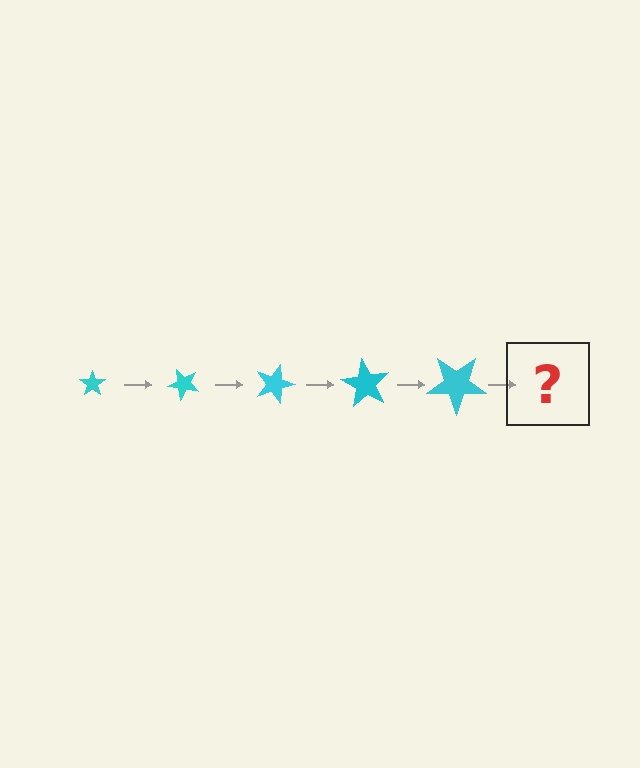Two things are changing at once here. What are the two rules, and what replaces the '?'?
The two rules are that the star grows larger each step and it rotates 45 degrees each step. The '?' should be a star, larger than the previous one and rotated 225 degrees from the start.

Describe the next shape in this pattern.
It should be a star, larger than the previous one and rotated 225 degrees from the start.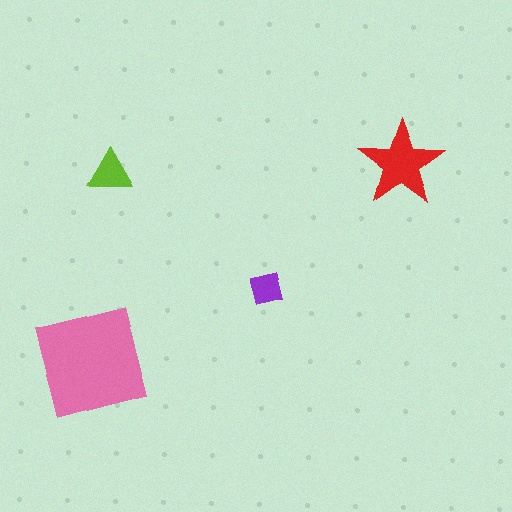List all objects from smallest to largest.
The purple square, the lime triangle, the red star, the pink square.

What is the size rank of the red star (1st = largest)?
2nd.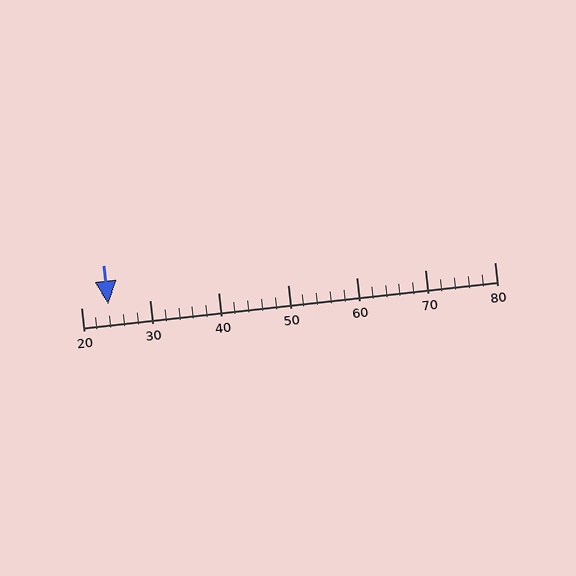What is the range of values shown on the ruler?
The ruler shows values from 20 to 80.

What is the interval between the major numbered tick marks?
The major tick marks are spaced 10 units apart.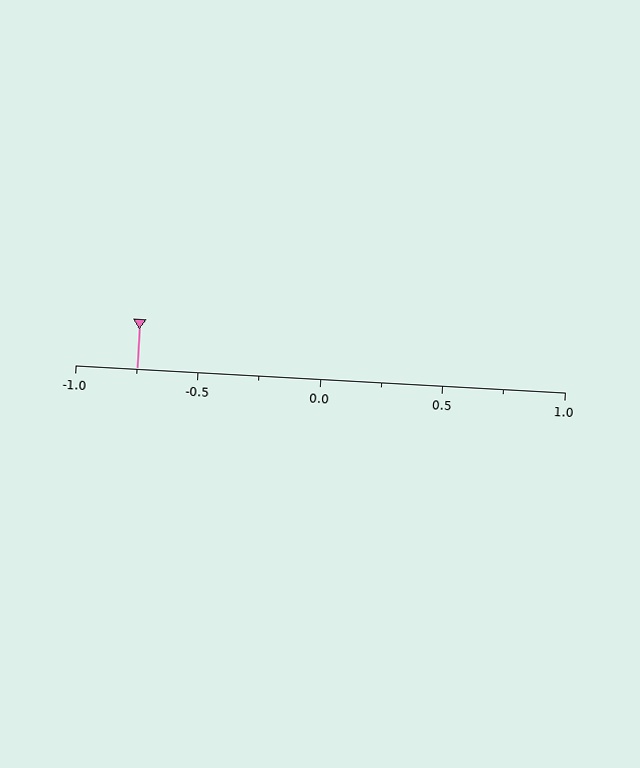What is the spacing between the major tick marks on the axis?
The major ticks are spaced 0.5 apart.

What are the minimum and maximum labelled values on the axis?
The axis runs from -1.0 to 1.0.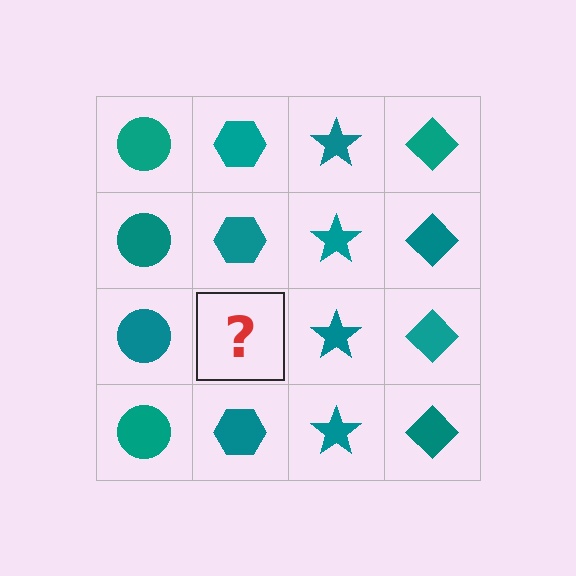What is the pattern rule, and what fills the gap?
The rule is that each column has a consistent shape. The gap should be filled with a teal hexagon.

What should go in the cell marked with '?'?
The missing cell should contain a teal hexagon.